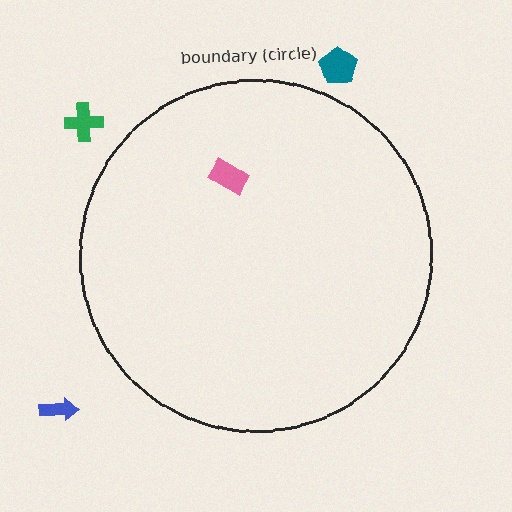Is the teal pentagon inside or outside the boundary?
Outside.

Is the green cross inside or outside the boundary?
Outside.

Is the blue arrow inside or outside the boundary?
Outside.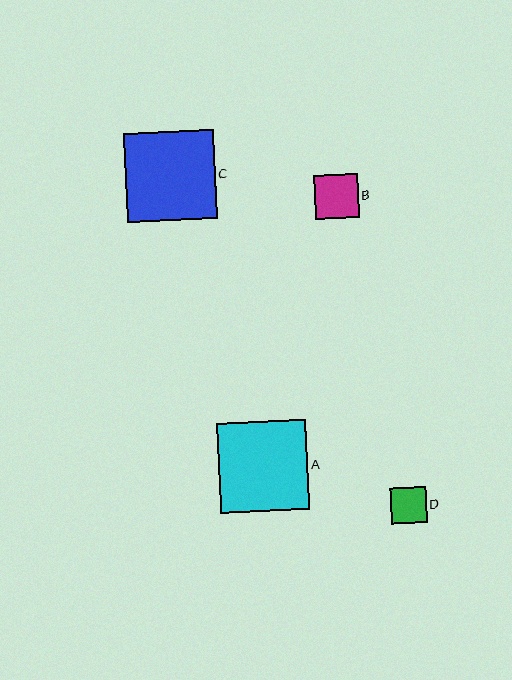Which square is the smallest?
Square D is the smallest with a size of approximately 35 pixels.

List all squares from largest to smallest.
From largest to smallest: A, C, B, D.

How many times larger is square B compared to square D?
Square B is approximately 1.3 times the size of square D.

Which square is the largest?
Square A is the largest with a size of approximately 89 pixels.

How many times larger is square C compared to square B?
Square C is approximately 2.0 times the size of square B.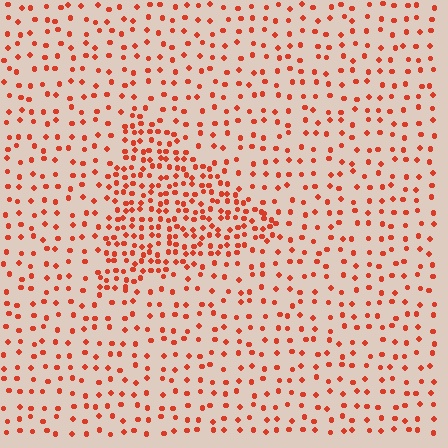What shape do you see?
I see a triangle.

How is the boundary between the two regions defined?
The boundary is defined by a change in element density (approximately 2.2x ratio). All elements are the same color, size, and shape.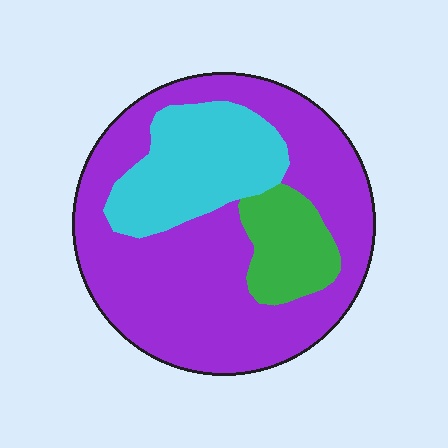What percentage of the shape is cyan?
Cyan covers 22% of the shape.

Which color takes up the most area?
Purple, at roughly 65%.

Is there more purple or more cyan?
Purple.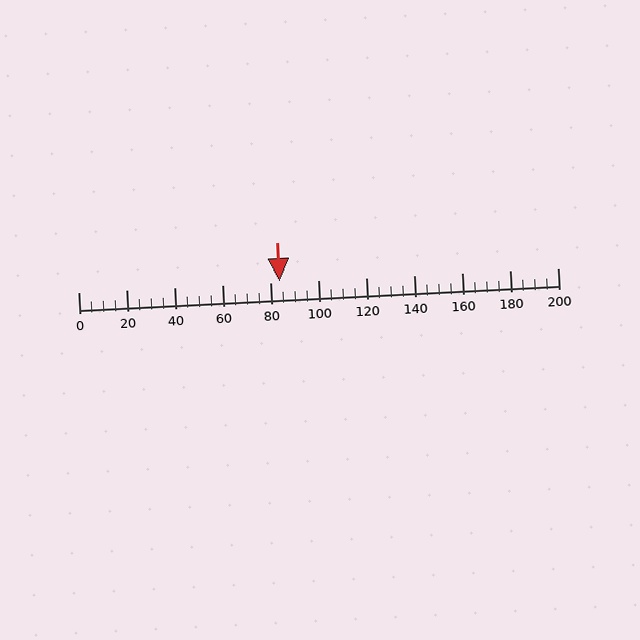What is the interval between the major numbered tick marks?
The major tick marks are spaced 20 units apart.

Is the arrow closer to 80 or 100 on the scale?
The arrow is closer to 80.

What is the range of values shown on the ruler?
The ruler shows values from 0 to 200.